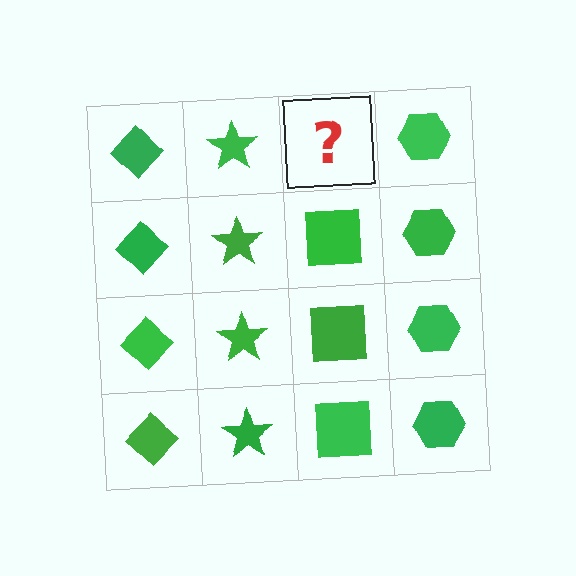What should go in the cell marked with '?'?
The missing cell should contain a green square.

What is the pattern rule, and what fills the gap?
The rule is that each column has a consistent shape. The gap should be filled with a green square.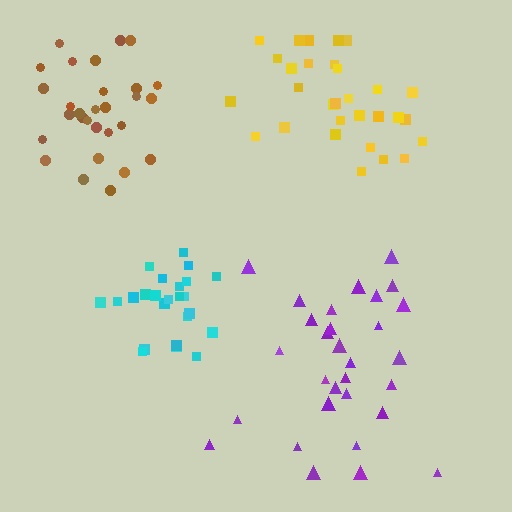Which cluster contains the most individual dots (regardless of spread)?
Purple (30).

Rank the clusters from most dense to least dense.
cyan, brown, yellow, purple.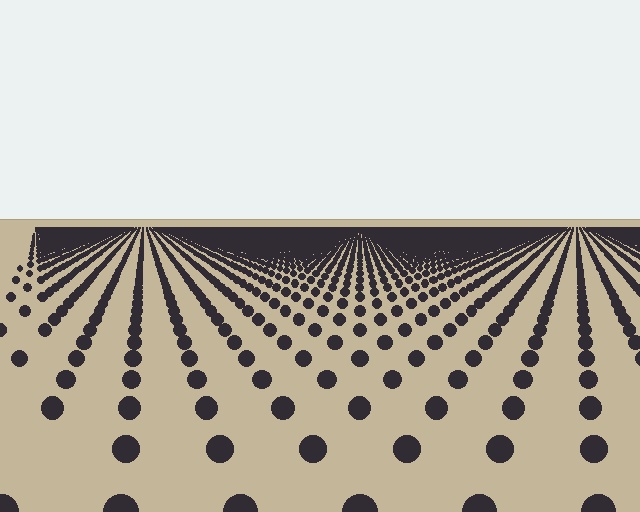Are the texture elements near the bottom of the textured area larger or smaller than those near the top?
Larger. Near the bottom, elements are closer to the viewer and appear at a bigger on-screen size.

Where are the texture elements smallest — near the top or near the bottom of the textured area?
Near the top.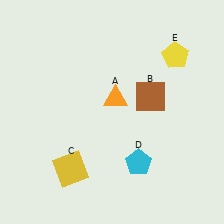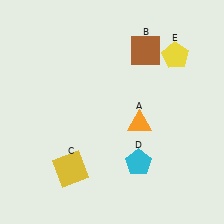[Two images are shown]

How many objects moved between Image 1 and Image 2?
2 objects moved between the two images.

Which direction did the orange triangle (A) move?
The orange triangle (A) moved down.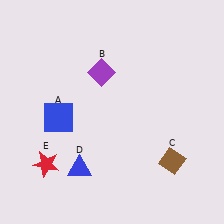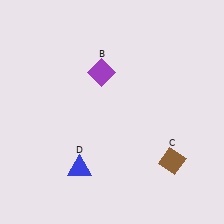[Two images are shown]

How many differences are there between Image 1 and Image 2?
There are 2 differences between the two images.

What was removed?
The red star (E), the blue square (A) were removed in Image 2.